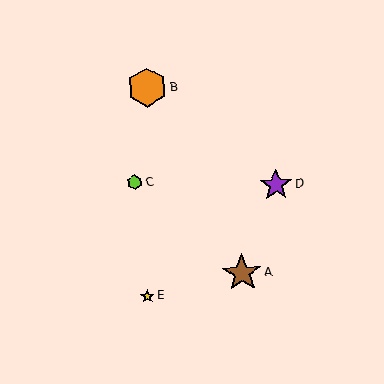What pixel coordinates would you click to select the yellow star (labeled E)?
Click at (147, 296) to select the yellow star E.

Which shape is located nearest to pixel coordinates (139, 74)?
The orange hexagon (labeled B) at (147, 87) is nearest to that location.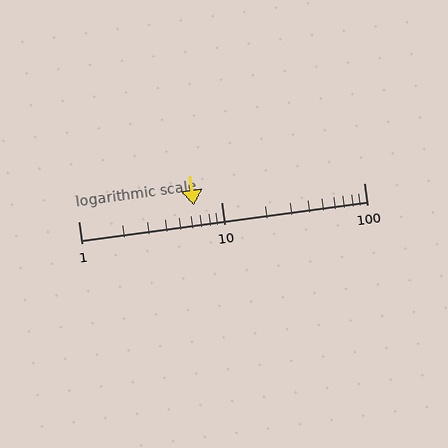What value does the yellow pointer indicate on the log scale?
The pointer indicates approximately 6.4.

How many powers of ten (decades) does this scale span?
The scale spans 2 decades, from 1 to 100.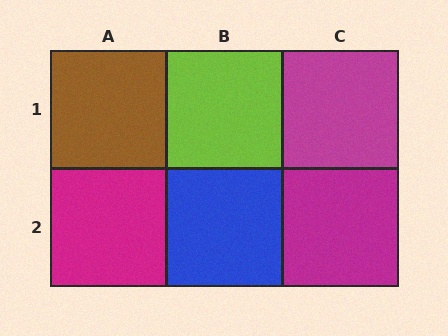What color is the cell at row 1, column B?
Lime.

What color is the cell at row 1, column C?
Magenta.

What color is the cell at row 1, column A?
Brown.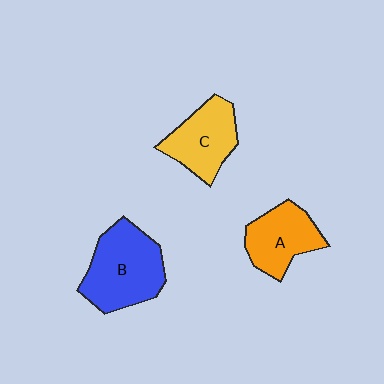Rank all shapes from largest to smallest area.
From largest to smallest: B (blue), C (yellow), A (orange).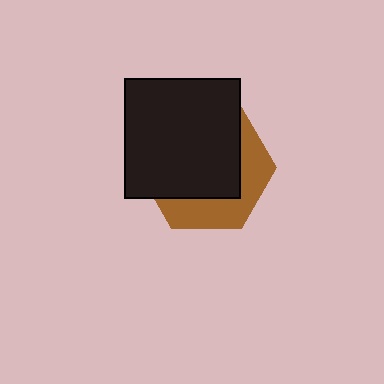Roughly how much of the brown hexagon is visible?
A small part of it is visible (roughly 35%).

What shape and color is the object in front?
The object in front is a black rectangle.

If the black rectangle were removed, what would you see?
You would see the complete brown hexagon.